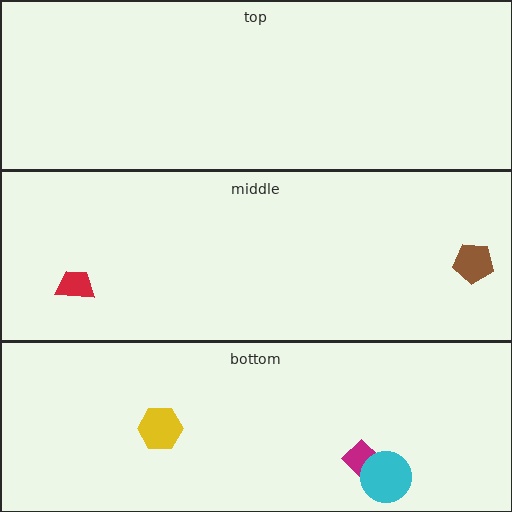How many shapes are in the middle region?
2.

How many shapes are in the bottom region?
3.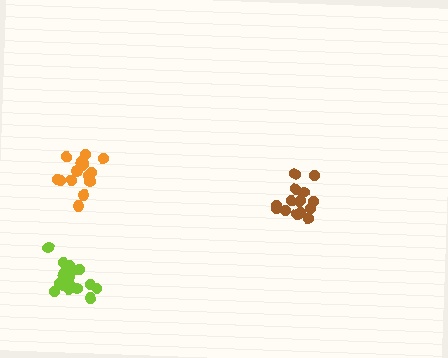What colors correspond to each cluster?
The clusters are colored: brown, lime, orange.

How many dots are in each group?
Group 1: 16 dots, Group 2: 17 dots, Group 3: 17 dots (50 total).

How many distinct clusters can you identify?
There are 3 distinct clusters.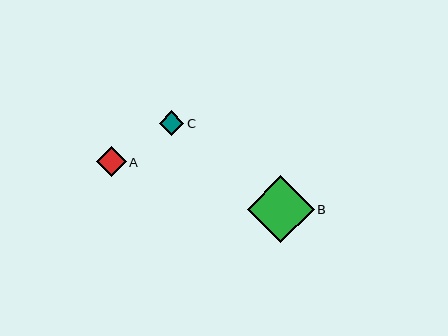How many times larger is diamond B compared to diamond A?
Diamond B is approximately 2.2 times the size of diamond A.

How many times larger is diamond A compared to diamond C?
Diamond A is approximately 1.2 times the size of diamond C.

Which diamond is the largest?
Diamond B is the largest with a size of approximately 67 pixels.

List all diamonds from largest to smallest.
From largest to smallest: B, A, C.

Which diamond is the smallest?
Diamond C is the smallest with a size of approximately 25 pixels.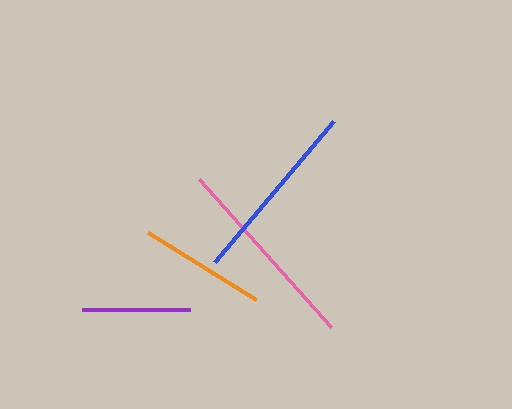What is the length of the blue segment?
The blue segment is approximately 185 pixels long.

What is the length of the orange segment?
The orange segment is approximately 127 pixels long.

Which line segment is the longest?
The pink line is the longest at approximately 198 pixels.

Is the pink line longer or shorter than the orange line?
The pink line is longer than the orange line.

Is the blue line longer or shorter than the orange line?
The blue line is longer than the orange line.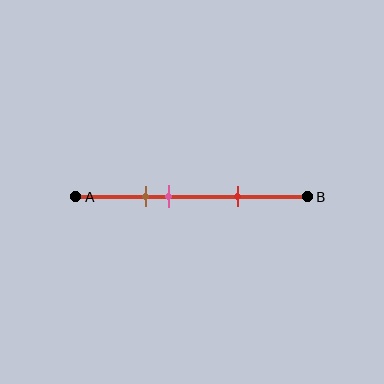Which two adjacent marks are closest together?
The brown and pink marks are the closest adjacent pair.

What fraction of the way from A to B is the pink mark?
The pink mark is approximately 40% (0.4) of the way from A to B.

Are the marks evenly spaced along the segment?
No, the marks are not evenly spaced.